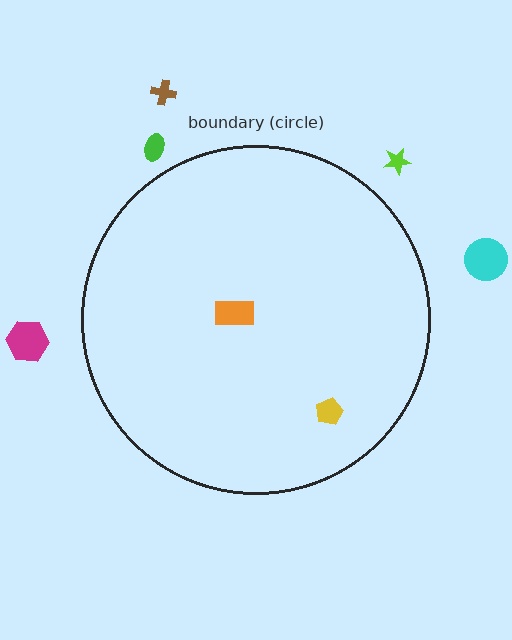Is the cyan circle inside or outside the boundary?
Outside.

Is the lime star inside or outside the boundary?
Outside.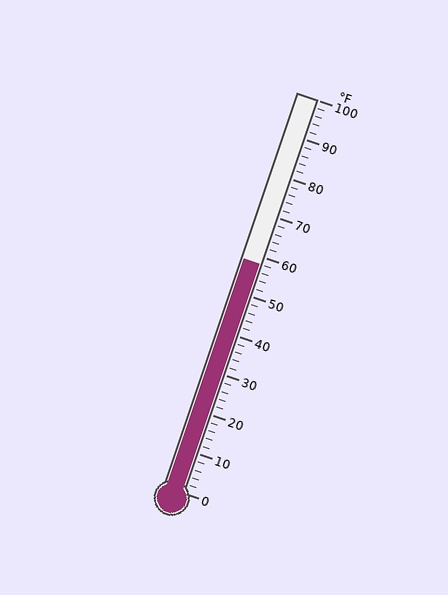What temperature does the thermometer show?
The thermometer shows approximately 58°F.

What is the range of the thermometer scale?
The thermometer scale ranges from 0°F to 100°F.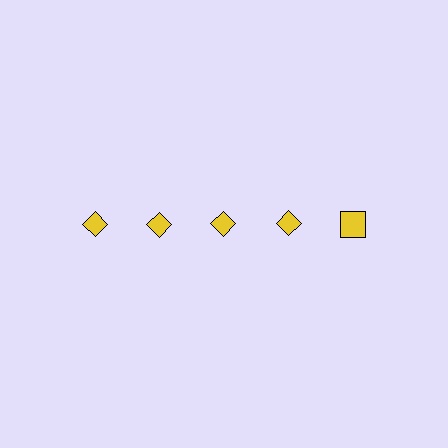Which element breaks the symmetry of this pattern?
The yellow square in the top row, rightmost column breaks the symmetry. All other shapes are yellow diamonds.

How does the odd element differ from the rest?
It has a different shape: square instead of diamond.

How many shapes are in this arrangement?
There are 5 shapes arranged in a grid pattern.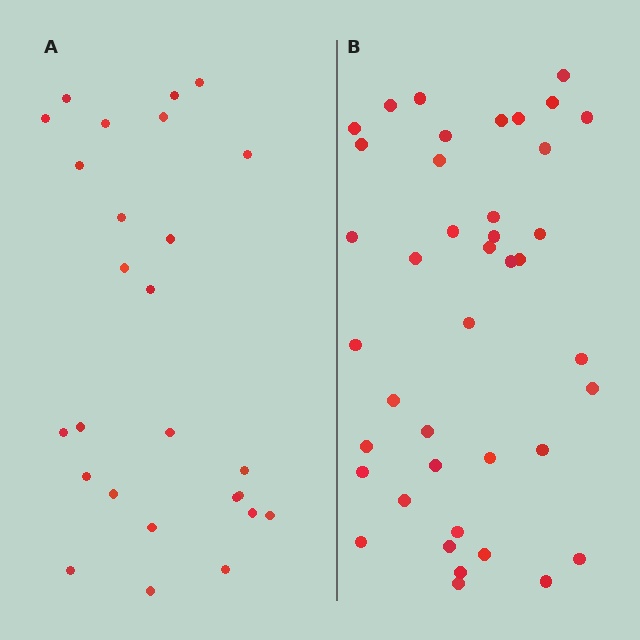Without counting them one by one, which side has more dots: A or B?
Region B (the right region) has more dots.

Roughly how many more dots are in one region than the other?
Region B has approximately 15 more dots than region A.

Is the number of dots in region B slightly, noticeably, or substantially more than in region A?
Region B has substantially more. The ratio is roughly 1.6 to 1.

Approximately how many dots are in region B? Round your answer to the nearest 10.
About 40 dots. (The exact count is 41, which rounds to 40.)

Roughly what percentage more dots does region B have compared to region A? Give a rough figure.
About 60% more.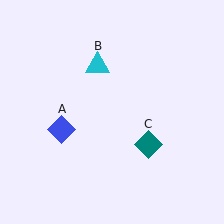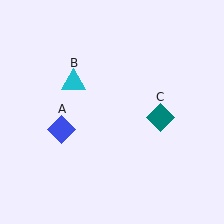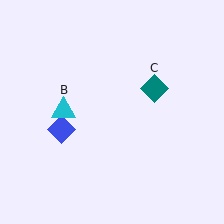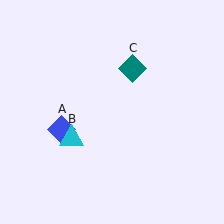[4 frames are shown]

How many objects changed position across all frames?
2 objects changed position: cyan triangle (object B), teal diamond (object C).